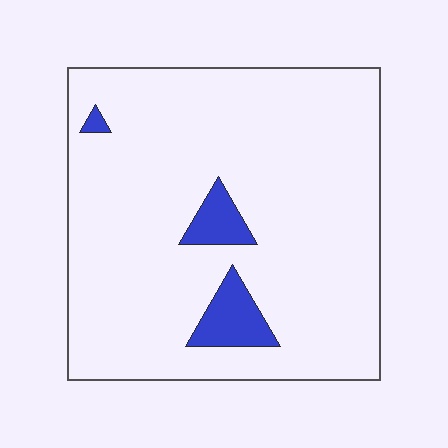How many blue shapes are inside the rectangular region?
3.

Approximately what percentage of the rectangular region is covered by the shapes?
Approximately 5%.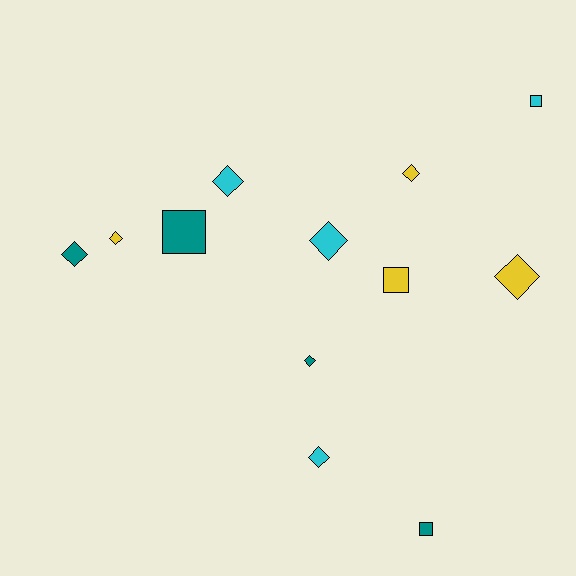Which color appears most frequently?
Yellow, with 4 objects.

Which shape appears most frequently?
Diamond, with 8 objects.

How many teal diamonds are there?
There are 2 teal diamonds.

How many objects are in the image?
There are 12 objects.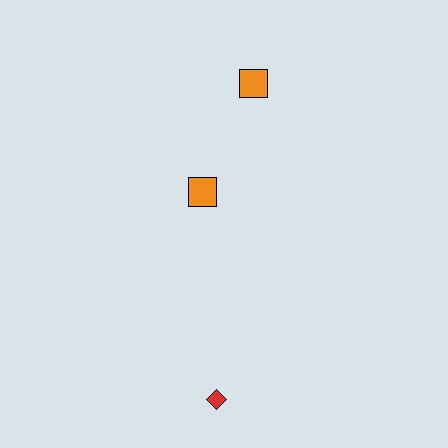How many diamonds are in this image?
There is 1 diamond.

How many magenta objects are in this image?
There are no magenta objects.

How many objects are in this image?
There are 3 objects.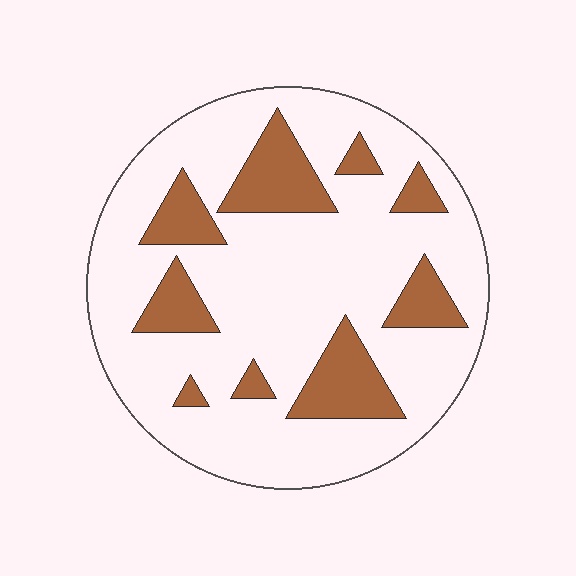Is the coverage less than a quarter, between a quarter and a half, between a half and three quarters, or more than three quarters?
Less than a quarter.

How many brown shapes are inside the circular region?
9.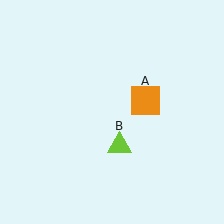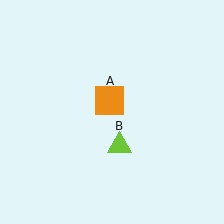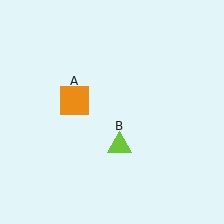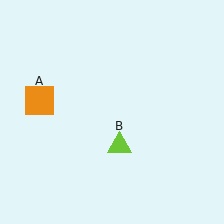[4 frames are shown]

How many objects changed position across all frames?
1 object changed position: orange square (object A).